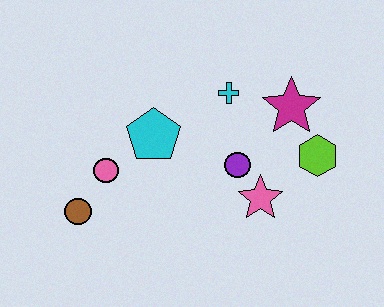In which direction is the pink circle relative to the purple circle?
The pink circle is to the left of the purple circle.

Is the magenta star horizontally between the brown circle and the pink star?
No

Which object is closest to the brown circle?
The pink circle is closest to the brown circle.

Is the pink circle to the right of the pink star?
No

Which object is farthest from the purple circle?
The brown circle is farthest from the purple circle.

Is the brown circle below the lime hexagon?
Yes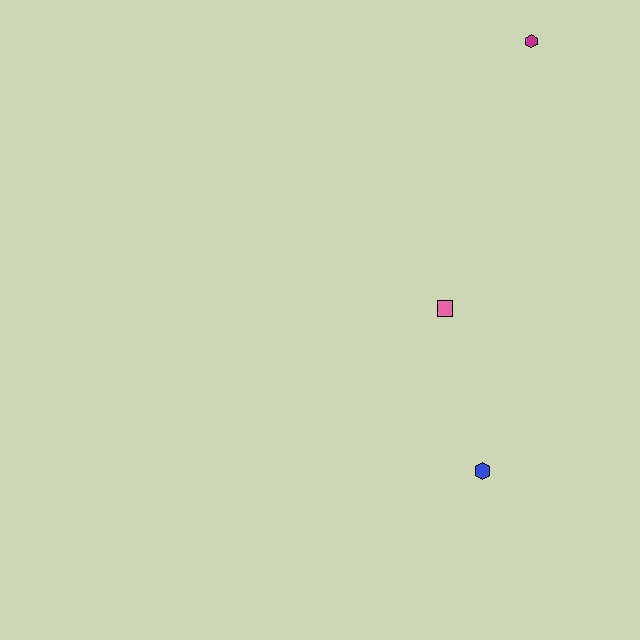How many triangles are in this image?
There are no triangles.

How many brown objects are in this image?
There are no brown objects.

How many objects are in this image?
There are 3 objects.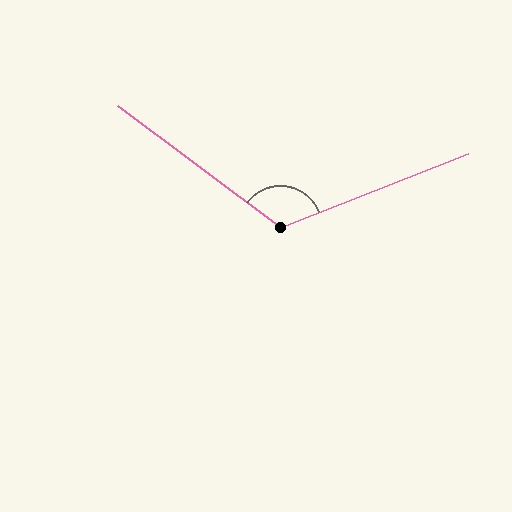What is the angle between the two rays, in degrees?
Approximately 122 degrees.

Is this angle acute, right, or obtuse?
It is obtuse.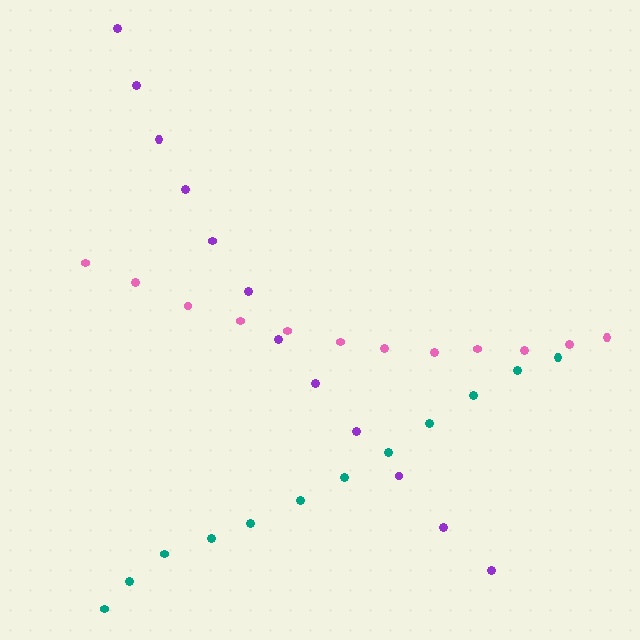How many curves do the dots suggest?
There are 3 distinct paths.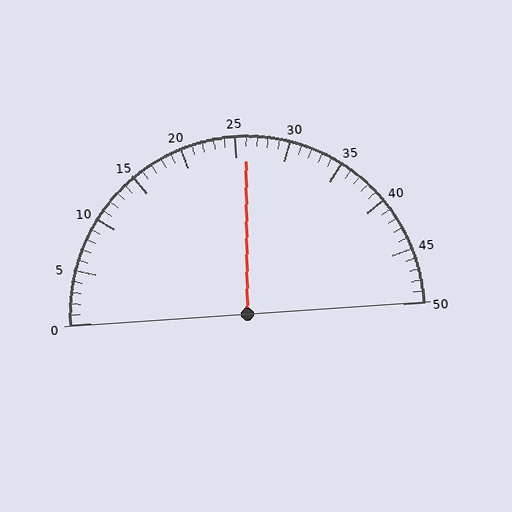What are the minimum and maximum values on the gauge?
The gauge ranges from 0 to 50.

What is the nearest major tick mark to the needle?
The nearest major tick mark is 25.